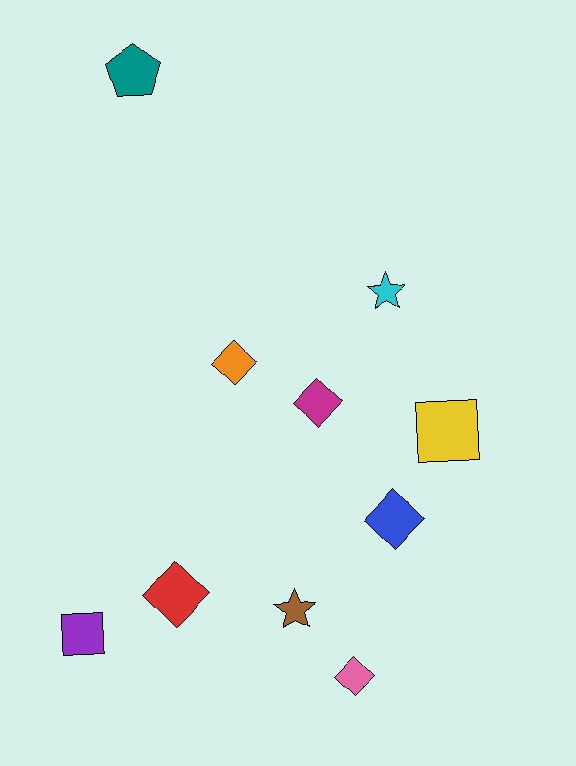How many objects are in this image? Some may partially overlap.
There are 10 objects.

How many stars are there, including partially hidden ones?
There are 2 stars.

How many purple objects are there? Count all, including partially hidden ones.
There is 1 purple object.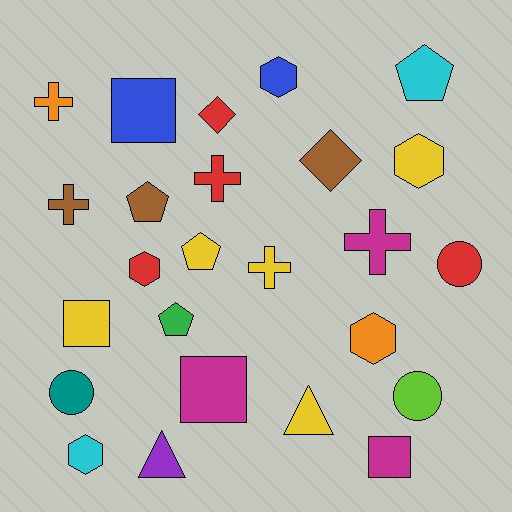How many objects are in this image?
There are 25 objects.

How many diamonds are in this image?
There are 2 diamonds.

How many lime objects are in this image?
There is 1 lime object.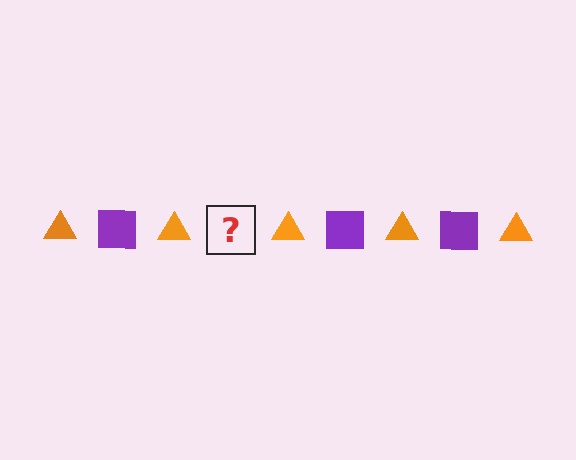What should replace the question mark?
The question mark should be replaced with a purple square.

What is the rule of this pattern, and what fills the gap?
The rule is that the pattern alternates between orange triangle and purple square. The gap should be filled with a purple square.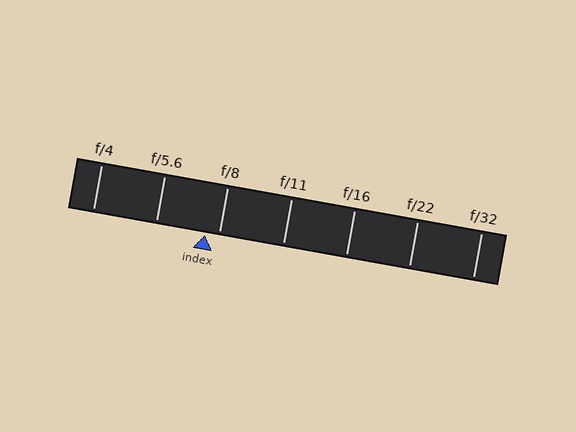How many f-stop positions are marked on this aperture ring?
There are 7 f-stop positions marked.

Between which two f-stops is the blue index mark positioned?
The index mark is between f/5.6 and f/8.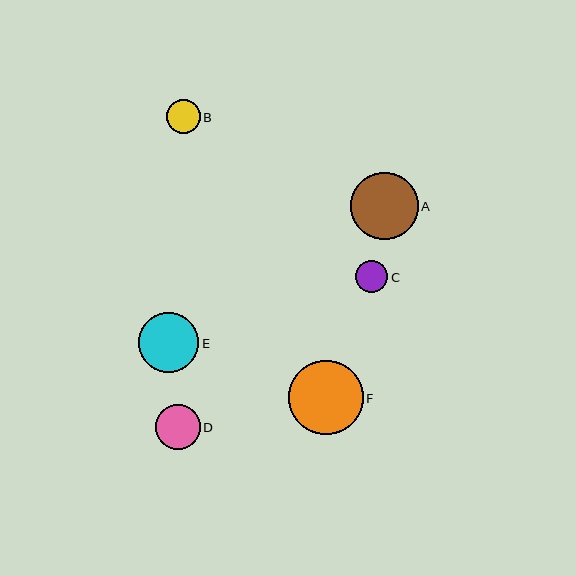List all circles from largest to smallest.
From largest to smallest: F, A, E, D, B, C.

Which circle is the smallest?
Circle C is the smallest with a size of approximately 32 pixels.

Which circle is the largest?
Circle F is the largest with a size of approximately 74 pixels.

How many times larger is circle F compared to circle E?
Circle F is approximately 1.2 times the size of circle E.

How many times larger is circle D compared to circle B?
Circle D is approximately 1.3 times the size of circle B.